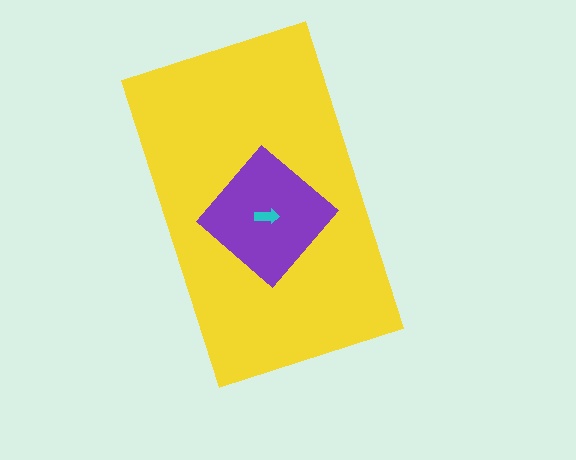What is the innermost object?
The cyan arrow.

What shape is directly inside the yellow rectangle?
The purple diamond.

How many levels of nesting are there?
3.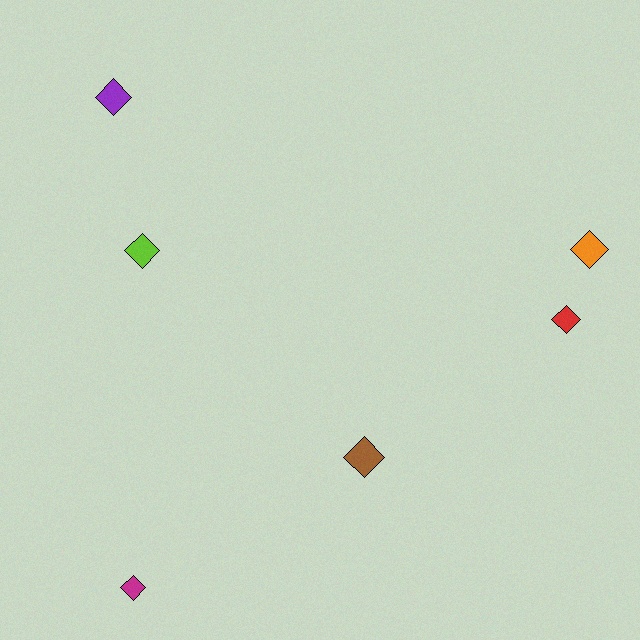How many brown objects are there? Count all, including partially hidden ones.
There is 1 brown object.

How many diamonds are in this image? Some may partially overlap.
There are 6 diamonds.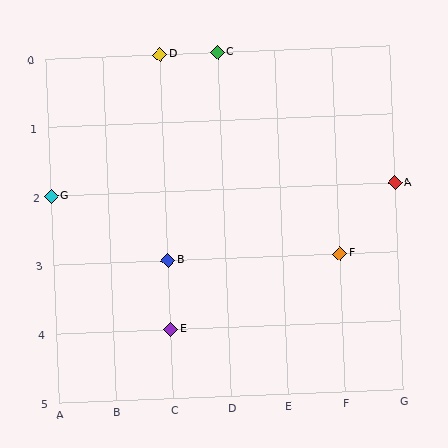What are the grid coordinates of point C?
Point C is at grid coordinates (D, 0).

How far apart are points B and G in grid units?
Points B and G are 2 columns and 1 row apart (about 2.2 grid units diagonally).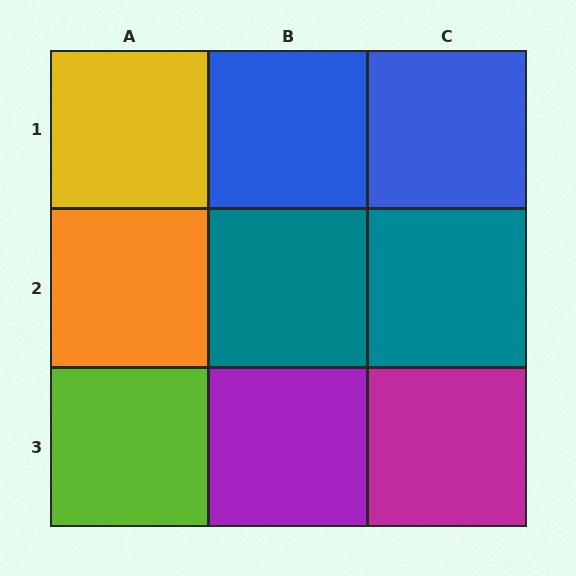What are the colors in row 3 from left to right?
Lime, purple, magenta.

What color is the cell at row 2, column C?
Teal.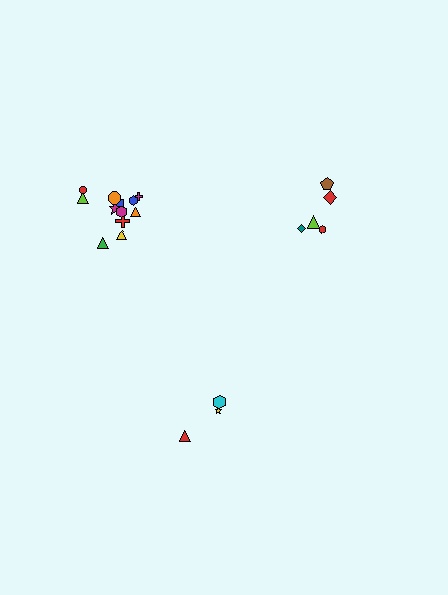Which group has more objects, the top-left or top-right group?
The top-left group.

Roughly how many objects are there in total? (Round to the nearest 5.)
Roughly 20 objects in total.